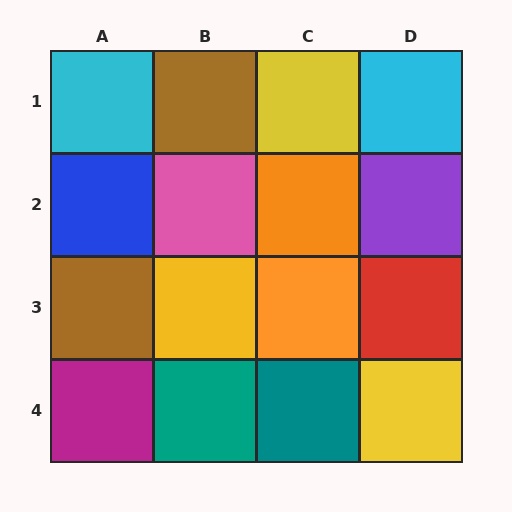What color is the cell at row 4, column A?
Magenta.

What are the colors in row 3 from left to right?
Brown, yellow, orange, red.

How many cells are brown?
2 cells are brown.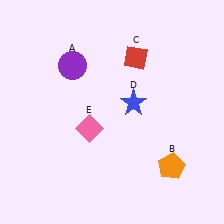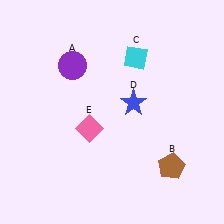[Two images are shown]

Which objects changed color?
B changed from orange to brown. C changed from red to cyan.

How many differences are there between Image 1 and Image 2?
There are 2 differences between the two images.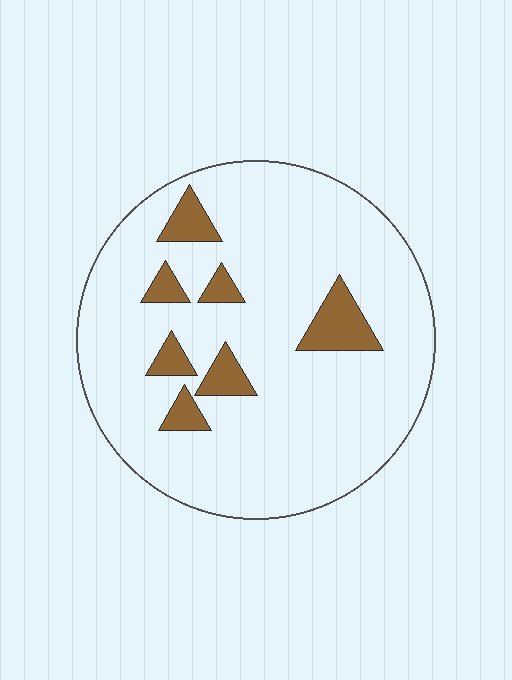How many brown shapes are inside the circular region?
7.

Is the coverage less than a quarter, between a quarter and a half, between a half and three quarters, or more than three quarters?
Less than a quarter.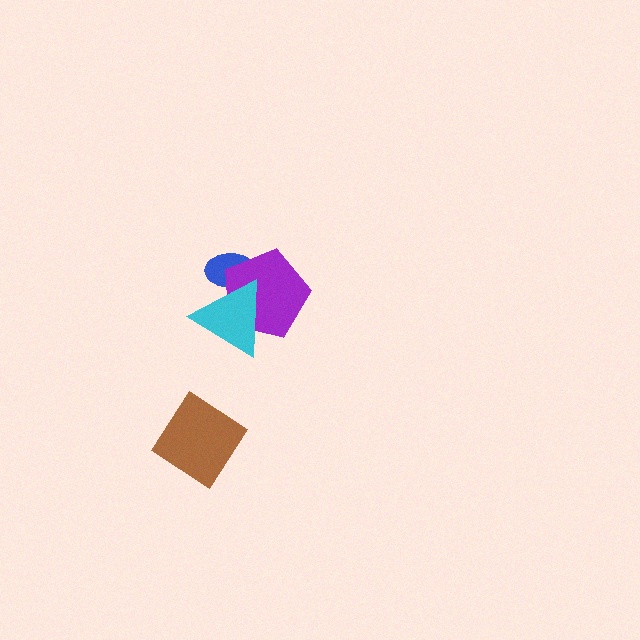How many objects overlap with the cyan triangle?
2 objects overlap with the cyan triangle.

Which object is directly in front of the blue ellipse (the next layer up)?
The purple pentagon is directly in front of the blue ellipse.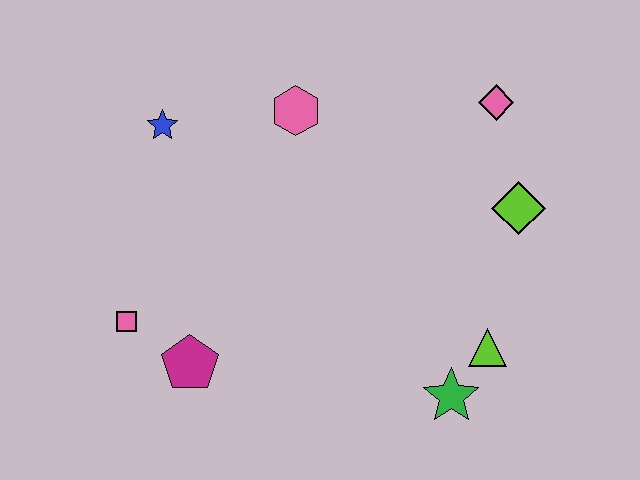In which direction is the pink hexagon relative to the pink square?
The pink hexagon is above the pink square.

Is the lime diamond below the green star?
No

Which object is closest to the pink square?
The magenta pentagon is closest to the pink square.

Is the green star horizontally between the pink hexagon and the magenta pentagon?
No